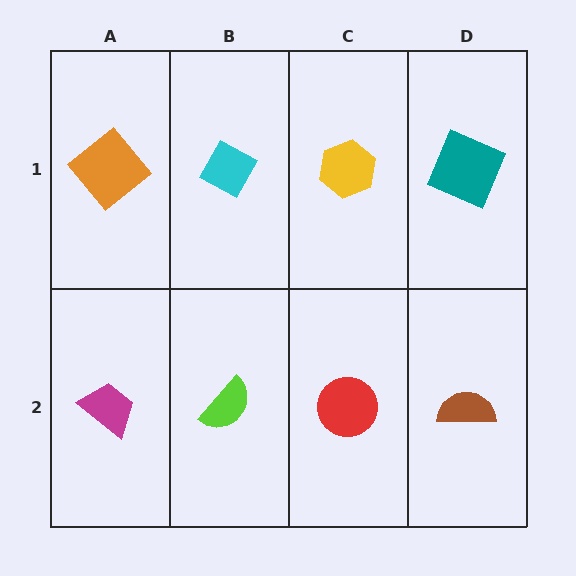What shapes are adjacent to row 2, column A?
An orange diamond (row 1, column A), a lime semicircle (row 2, column B).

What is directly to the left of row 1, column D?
A yellow hexagon.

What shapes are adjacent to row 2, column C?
A yellow hexagon (row 1, column C), a lime semicircle (row 2, column B), a brown semicircle (row 2, column D).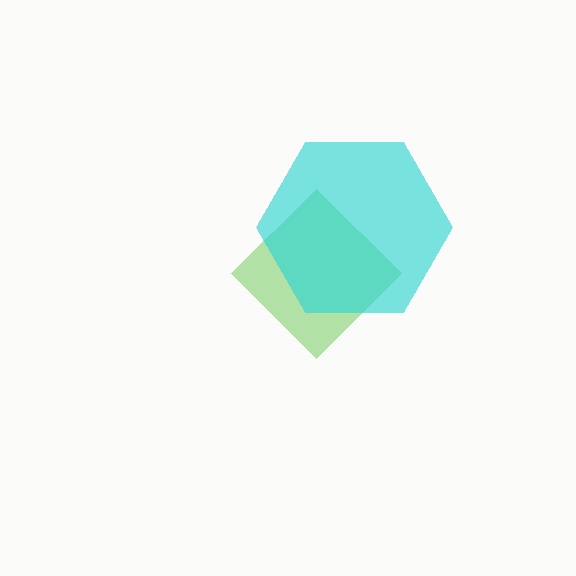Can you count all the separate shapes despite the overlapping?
Yes, there are 2 separate shapes.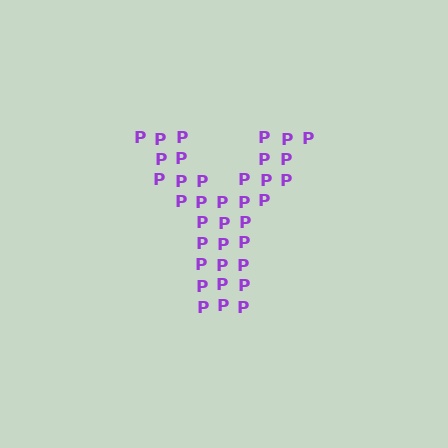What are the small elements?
The small elements are letter P's.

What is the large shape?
The large shape is the letter Y.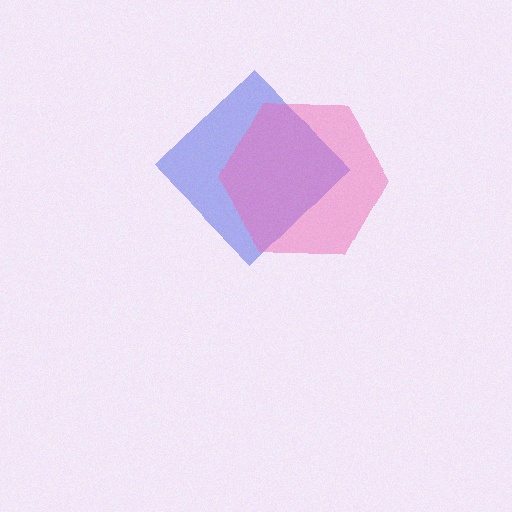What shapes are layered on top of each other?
The layered shapes are: a blue diamond, a pink hexagon.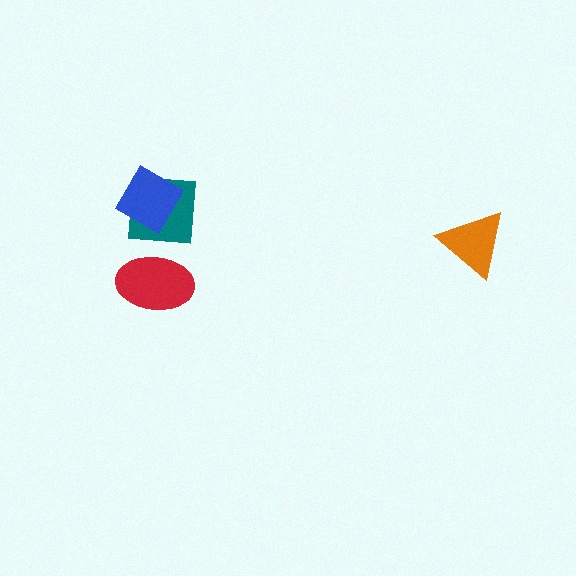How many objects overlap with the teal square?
1 object overlaps with the teal square.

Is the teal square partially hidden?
Yes, it is partially covered by another shape.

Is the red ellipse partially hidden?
No, no other shape covers it.